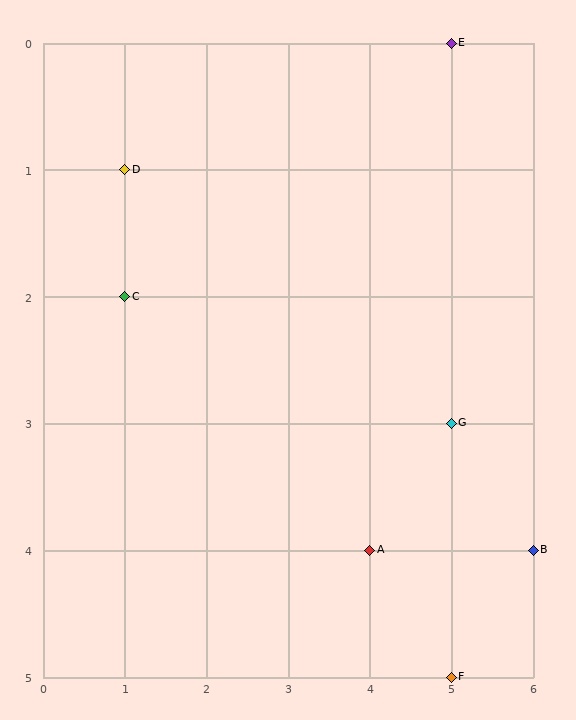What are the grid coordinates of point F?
Point F is at grid coordinates (5, 5).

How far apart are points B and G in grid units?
Points B and G are 1 column and 1 row apart (about 1.4 grid units diagonally).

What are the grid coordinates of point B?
Point B is at grid coordinates (6, 4).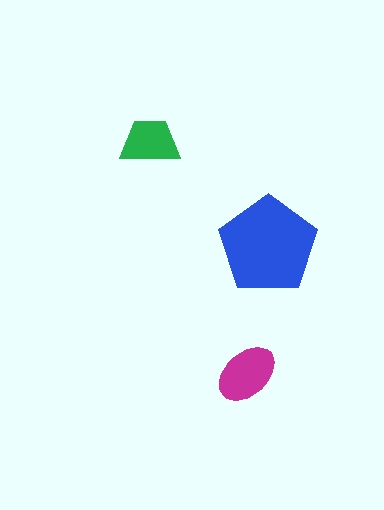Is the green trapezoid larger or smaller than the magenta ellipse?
Smaller.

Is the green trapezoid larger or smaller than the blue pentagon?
Smaller.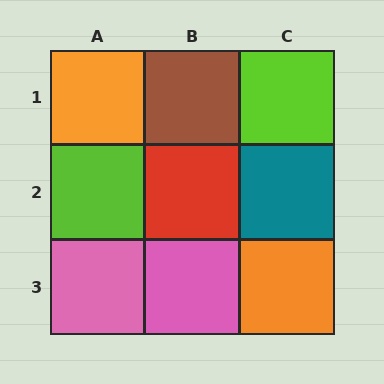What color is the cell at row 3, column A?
Pink.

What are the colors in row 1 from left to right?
Orange, brown, lime.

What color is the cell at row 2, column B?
Red.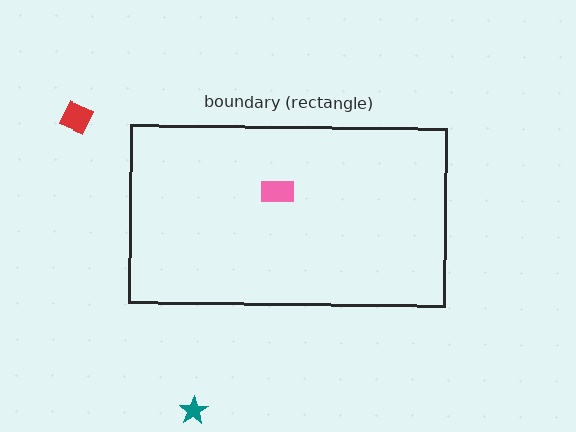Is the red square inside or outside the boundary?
Outside.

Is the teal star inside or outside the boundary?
Outside.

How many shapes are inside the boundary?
1 inside, 2 outside.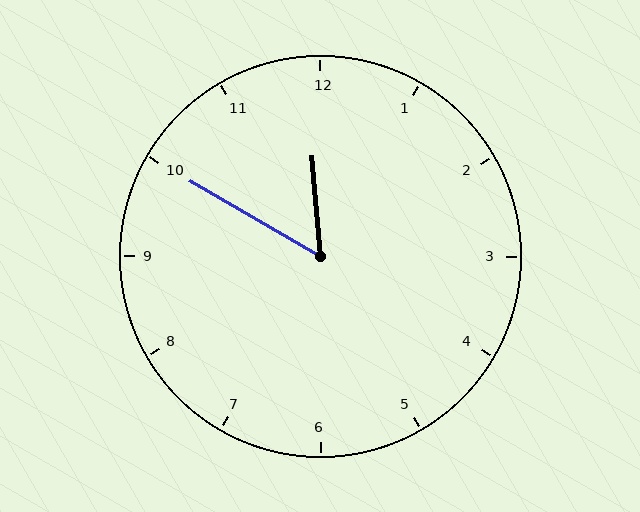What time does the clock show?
11:50.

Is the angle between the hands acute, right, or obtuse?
It is acute.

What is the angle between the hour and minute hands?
Approximately 55 degrees.